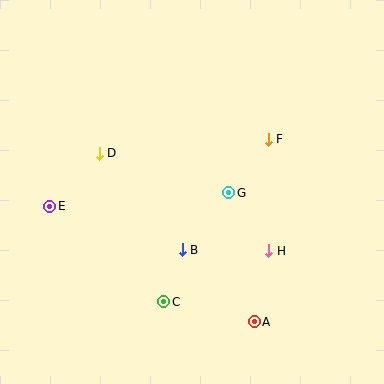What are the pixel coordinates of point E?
Point E is at (50, 206).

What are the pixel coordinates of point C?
Point C is at (164, 302).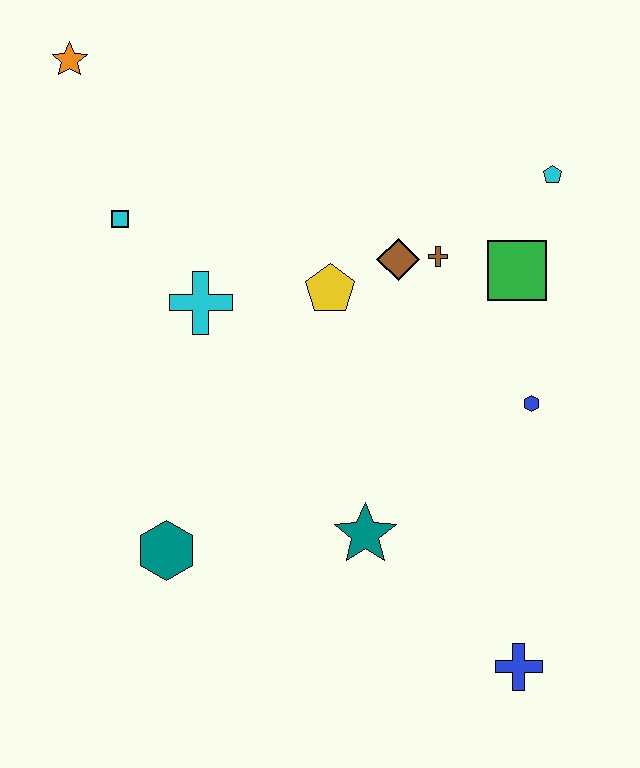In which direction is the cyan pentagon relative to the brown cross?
The cyan pentagon is to the right of the brown cross.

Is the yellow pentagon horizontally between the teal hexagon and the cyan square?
No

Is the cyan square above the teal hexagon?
Yes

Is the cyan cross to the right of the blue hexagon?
No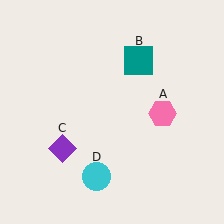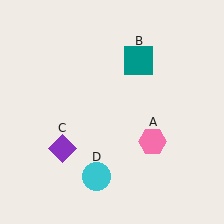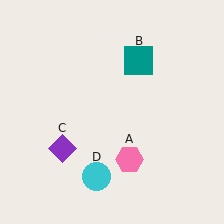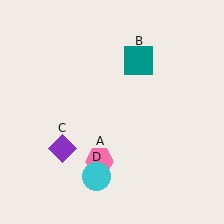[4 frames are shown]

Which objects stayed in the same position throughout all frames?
Teal square (object B) and purple diamond (object C) and cyan circle (object D) remained stationary.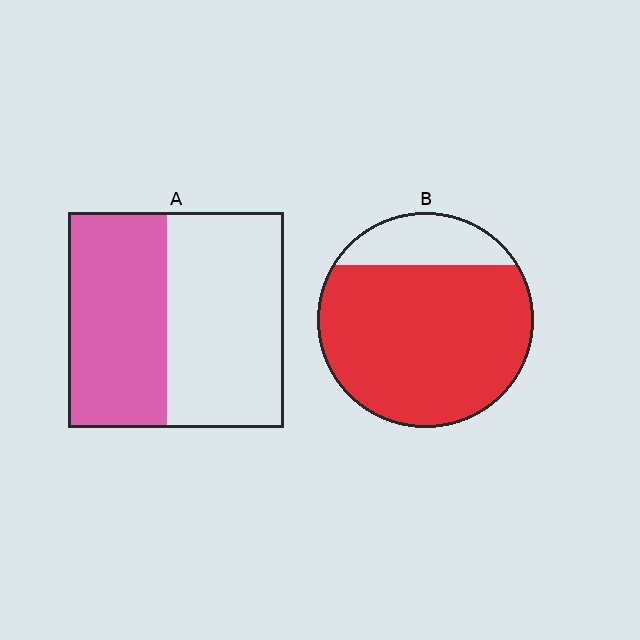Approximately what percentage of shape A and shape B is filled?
A is approximately 45% and B is approximately 80%.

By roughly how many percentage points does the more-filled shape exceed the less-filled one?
By roughly 35 percentage points (B over A).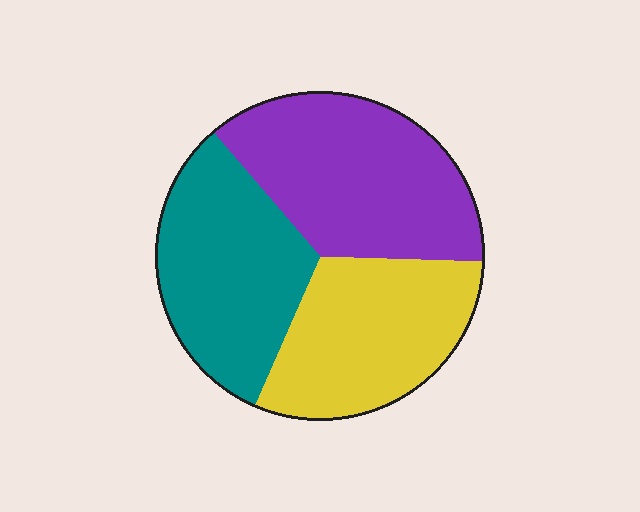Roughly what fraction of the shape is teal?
Teal takes up about one third (1/3) of the shape.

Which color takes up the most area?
Purple, at roughly 35%.